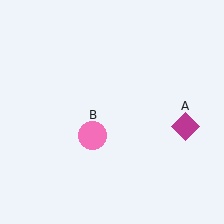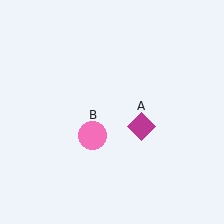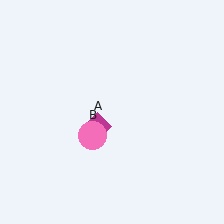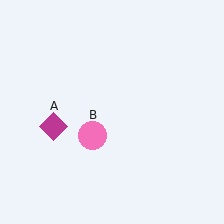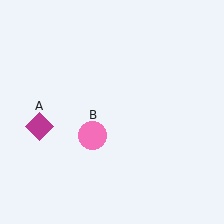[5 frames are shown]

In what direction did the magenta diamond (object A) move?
The magenta diamond (object A) moved left.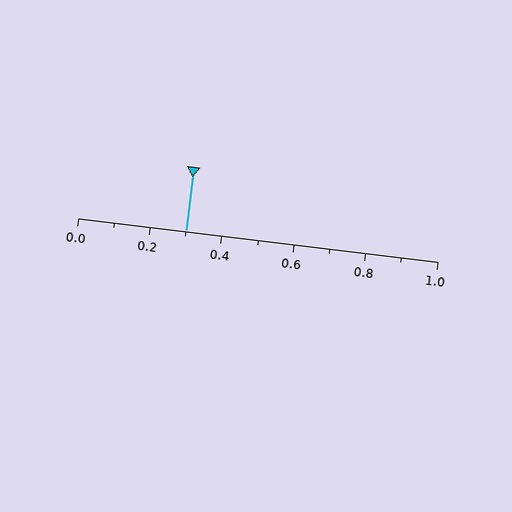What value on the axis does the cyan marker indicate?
The marker indicates approximately 0.3.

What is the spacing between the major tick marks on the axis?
The major ticks are spaced 0.2 apart.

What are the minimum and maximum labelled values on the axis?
The axis runs from 0.0 to 1.0.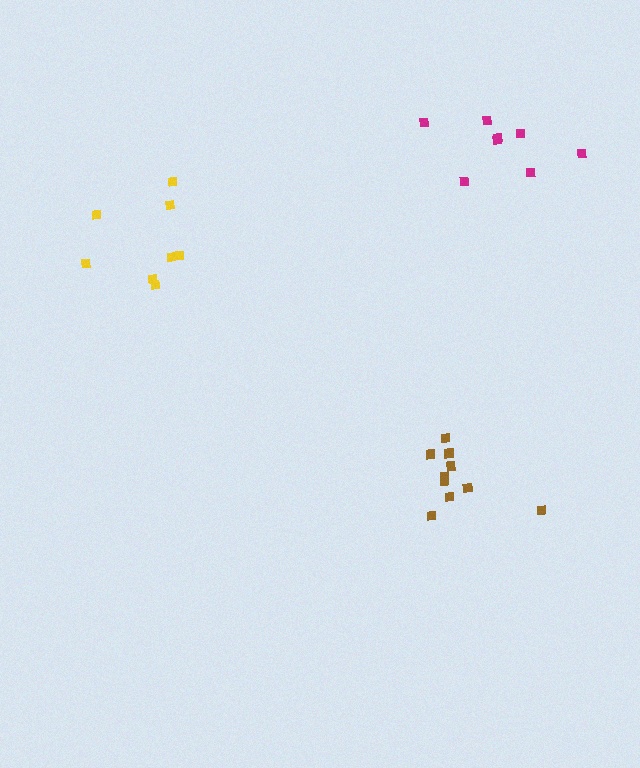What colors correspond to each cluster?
The clusters are colored: brown, yellow, magenta.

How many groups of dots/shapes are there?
There are 3 groups.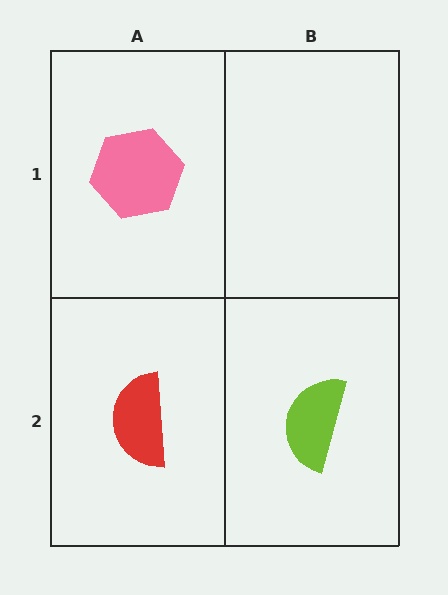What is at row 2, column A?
A red semicircle.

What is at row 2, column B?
A lime semicircle.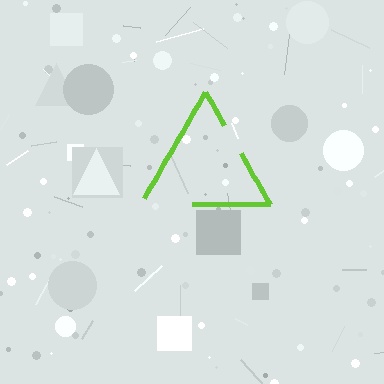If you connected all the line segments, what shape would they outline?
They would outline a triangle.